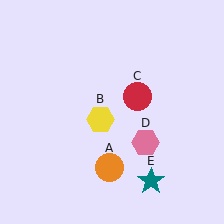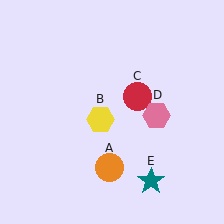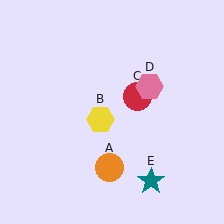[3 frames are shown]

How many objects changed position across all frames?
1 object changed position: pink hexagon (object D).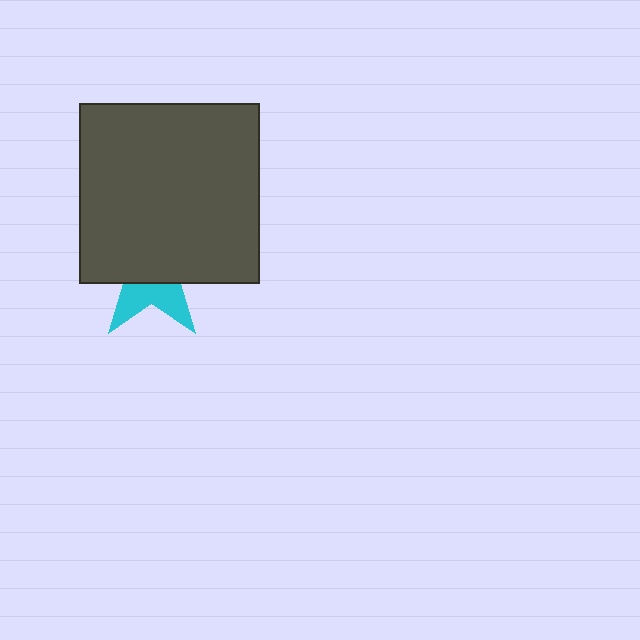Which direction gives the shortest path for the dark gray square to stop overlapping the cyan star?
Moving up gives the shortest separation.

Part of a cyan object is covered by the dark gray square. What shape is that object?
It is a star.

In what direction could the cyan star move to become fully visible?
The cyan star could move down. That would shift it out from behind the dark gray square entirely.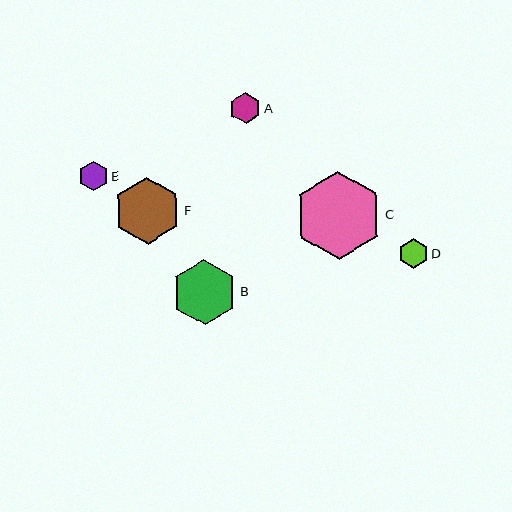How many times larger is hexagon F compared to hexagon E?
Hexagon F is approximately 2.2 times the size of hexagon E.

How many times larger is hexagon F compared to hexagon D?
Hexagon F is approximately 2.3 times the size of hexagon D.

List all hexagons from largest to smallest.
From largest to smallest: C, F, B, A, E, D.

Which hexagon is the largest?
Hexagon C is the largest with a size of approximately 87 pixels.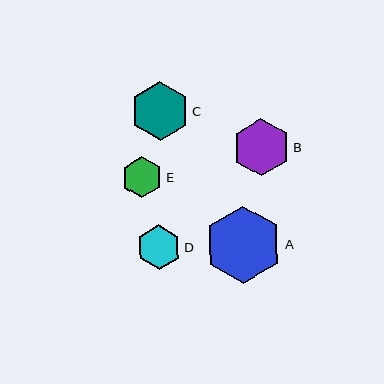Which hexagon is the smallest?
Hexagon E is the smallest with a size of approximately 41 pixels.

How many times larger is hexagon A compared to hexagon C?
Hexagon A is approximately 1.3 times the size of hexagon C.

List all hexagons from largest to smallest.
From largest to smallest: A, C, B, D, E.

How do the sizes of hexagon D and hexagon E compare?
Hexagon D and hexagon E are approximately the same size.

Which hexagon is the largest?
Hexagon A is the largest with a size of approximately 77 pixels.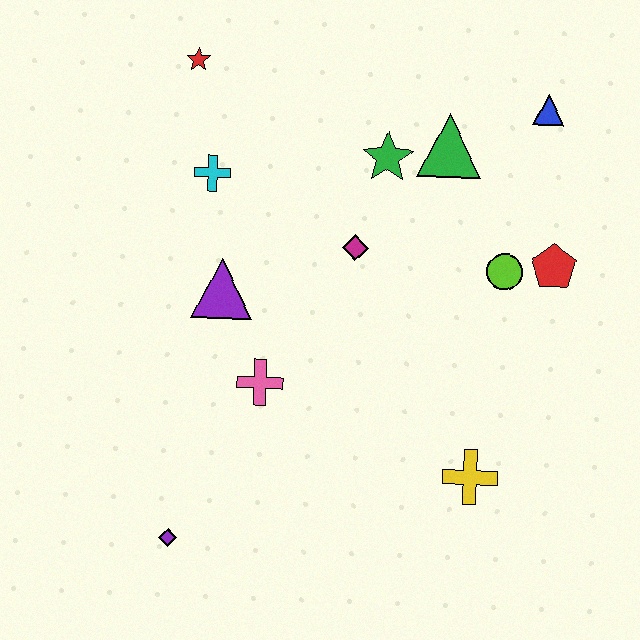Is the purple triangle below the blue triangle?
Yes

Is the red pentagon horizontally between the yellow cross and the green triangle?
No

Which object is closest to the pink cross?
The purple triangle is closest to the pink cross.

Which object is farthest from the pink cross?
The blue triangle is farthest from the pink cross.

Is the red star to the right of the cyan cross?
No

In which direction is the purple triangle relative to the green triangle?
The purple triangle is to the left of the green triangle.